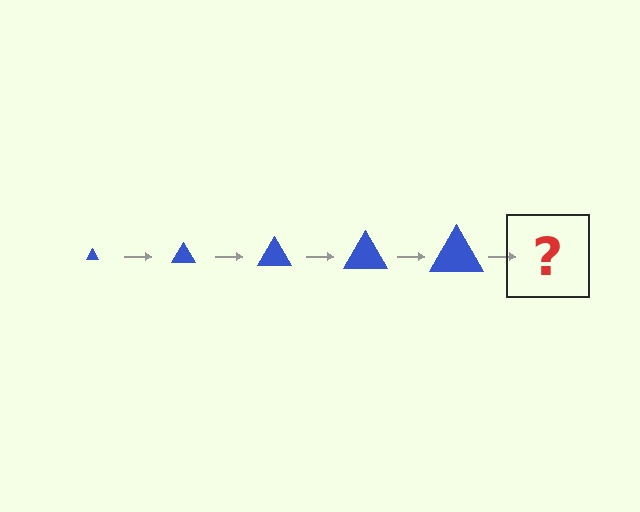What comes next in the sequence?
The next element should be a blue triangle, larger than the previous one.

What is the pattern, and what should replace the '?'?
The pattern is that the triangle gets progressively larger each step. The '?' should be a blue triangle, larger than the previous one.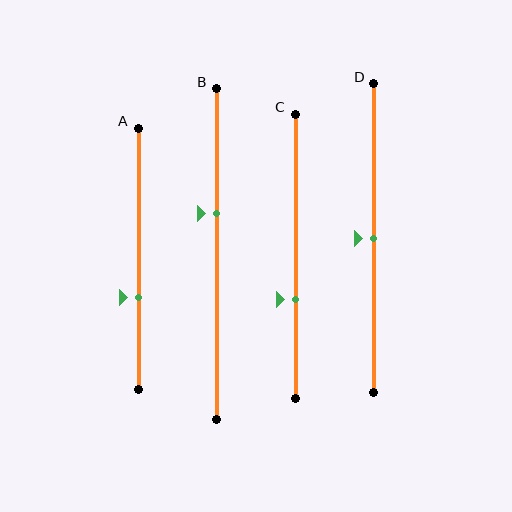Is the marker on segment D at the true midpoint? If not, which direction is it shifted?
Yes, the marker on segment D is at the true midpoint.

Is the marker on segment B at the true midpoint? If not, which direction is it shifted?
No, the marker on segment B is shifted upward by about 12% of the segment length.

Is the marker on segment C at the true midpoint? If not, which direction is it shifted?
No, the marker on segment C is shifted downward by about 15% of the segment length.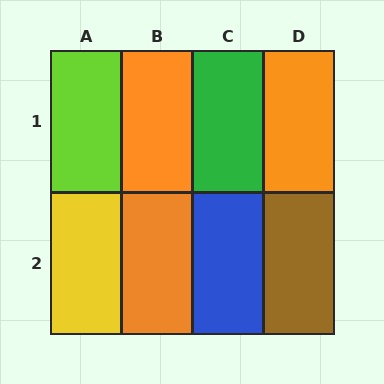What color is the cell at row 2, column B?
Orange.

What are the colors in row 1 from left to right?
Lime, orange, green, orange.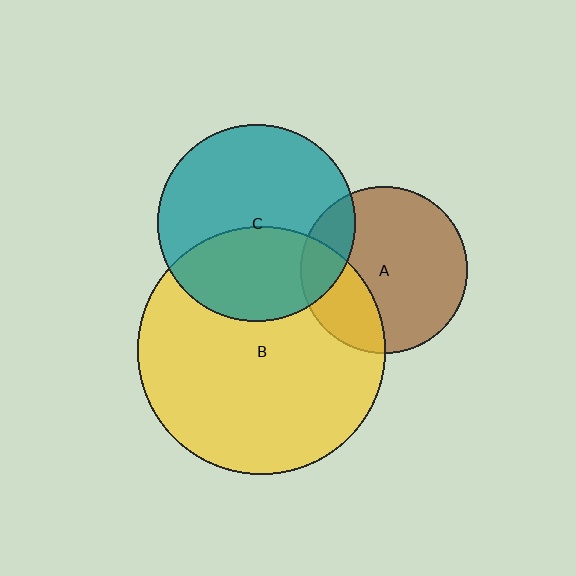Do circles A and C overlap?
Yes.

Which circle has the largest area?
Circle B (yellow).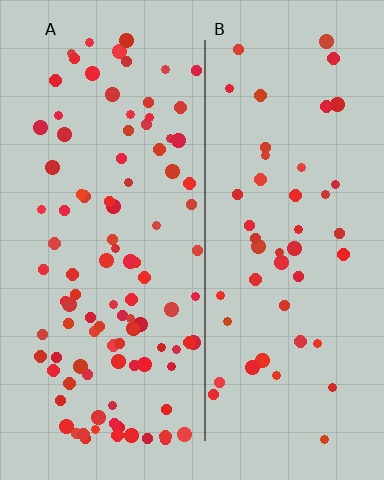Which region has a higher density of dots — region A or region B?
A (the left).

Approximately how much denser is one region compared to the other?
Approximately 2.1× — region A over region B.